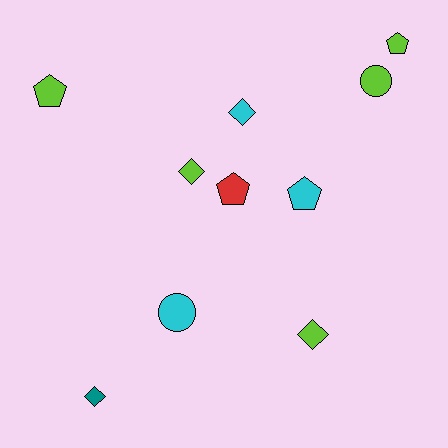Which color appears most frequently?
Lime, with 5 objects.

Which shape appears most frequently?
Pentagon, with 4 objects.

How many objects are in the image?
There are 10 objects.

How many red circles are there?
There are no red circles.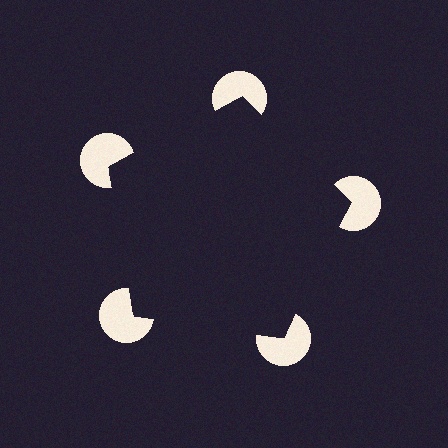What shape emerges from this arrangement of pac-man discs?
An illusory pentagon — its edges are inferred from the aligned wedge cuts in the pac-man discs, not physically drawn.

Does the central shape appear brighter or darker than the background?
It typically appears slightly darker than the background, even though no actual brightness change is drawn.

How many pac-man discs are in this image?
There are 5 — one at each vertex of the illusory pentagon.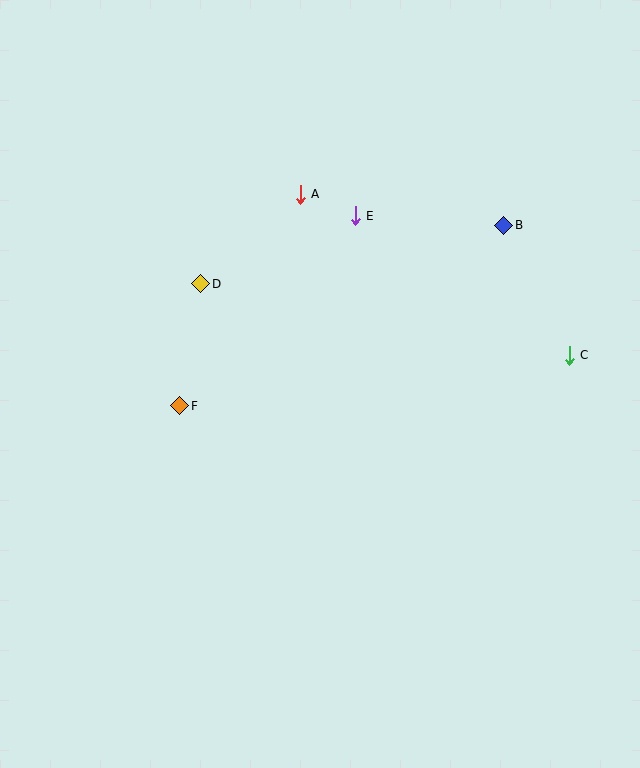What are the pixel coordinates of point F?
Point F is at (180, 406).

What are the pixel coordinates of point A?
Point A is at (300, 194).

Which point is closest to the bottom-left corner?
Point F is closest to the bottom-left corner.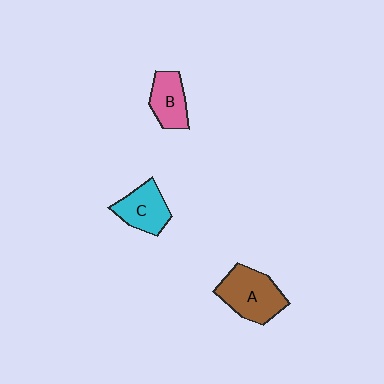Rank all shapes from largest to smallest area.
From largest to smallest: A (brown), C (cyan), B (pink).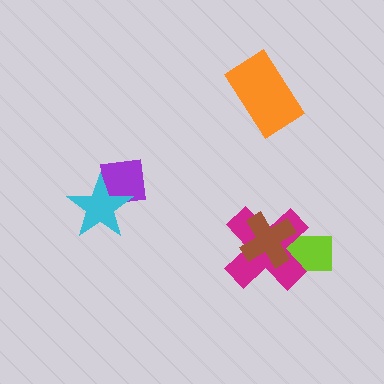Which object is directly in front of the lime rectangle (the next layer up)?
The magenta cross is directly in front of the lime rectangle.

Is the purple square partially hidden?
Yes, it is partially covered by another shape.